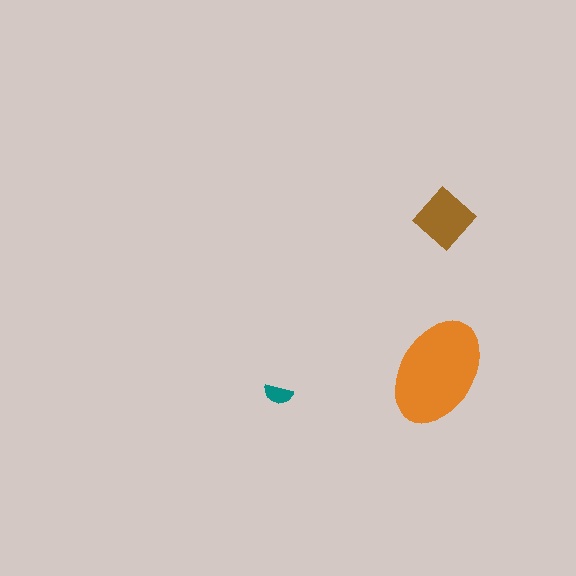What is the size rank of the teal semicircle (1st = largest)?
3rd.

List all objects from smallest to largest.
The teal semicircle, the brown diamond, the orange ellipse.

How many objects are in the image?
There are 3 objects in the image.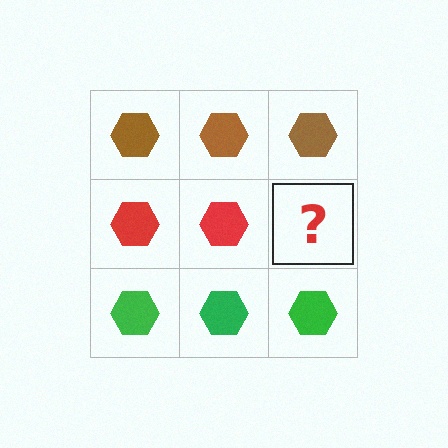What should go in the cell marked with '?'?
The missing cell should contain a red hexagon.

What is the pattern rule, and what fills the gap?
The rule is that each row has a consistent color. The gap should be filled with a red hexagon.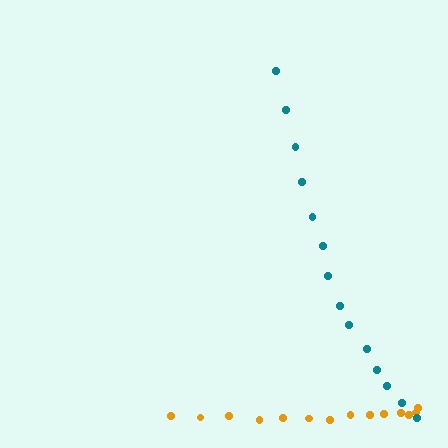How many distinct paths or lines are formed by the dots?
There are 2 distinct paths.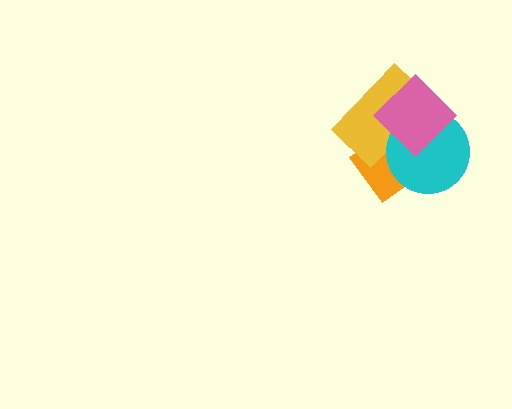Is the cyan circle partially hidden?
Yes, it is partially covered by another shape.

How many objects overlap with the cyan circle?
3 objects overlap with the cyan circle.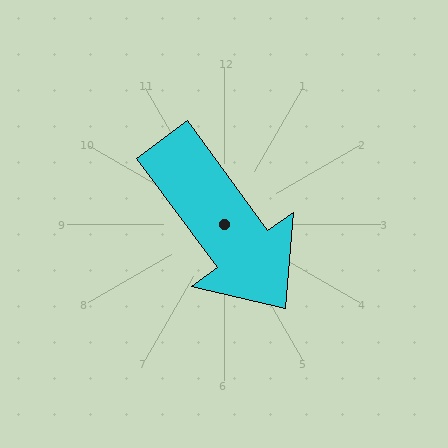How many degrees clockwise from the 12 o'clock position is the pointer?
Approximately 144 degrees.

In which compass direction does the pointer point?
Southeast.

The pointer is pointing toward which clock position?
Roughly 5 o'clock.